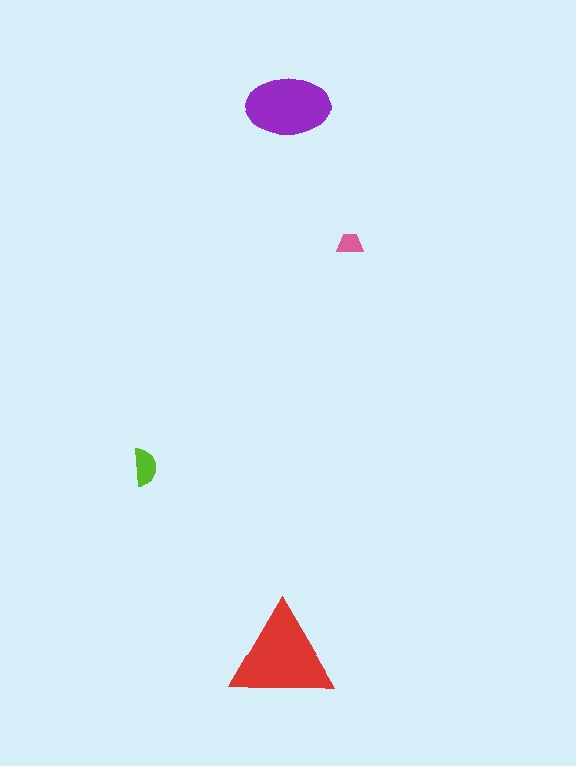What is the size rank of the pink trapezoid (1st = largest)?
4th.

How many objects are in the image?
There are 4 objects in the image.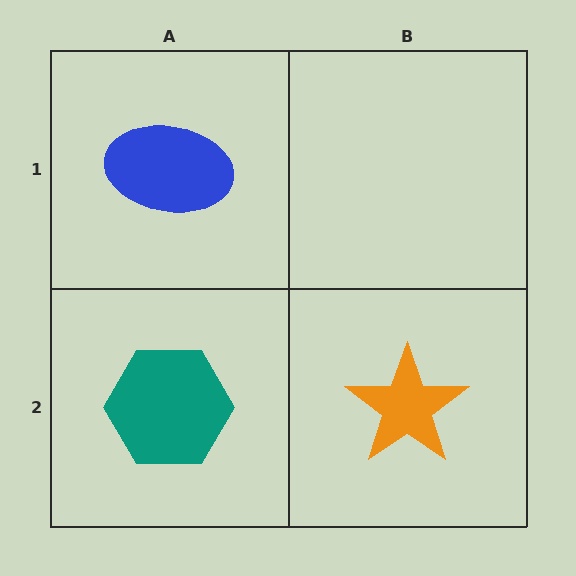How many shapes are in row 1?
1 shape.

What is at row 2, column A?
A teal hexagon.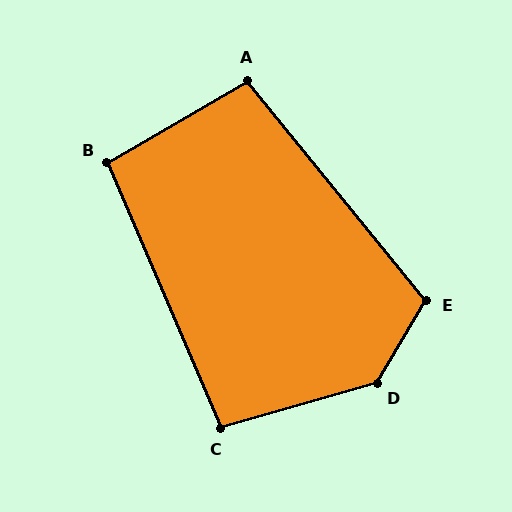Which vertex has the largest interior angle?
D, at approximately 136 degrees.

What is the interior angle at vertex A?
Approximately 99 degrees (obtuse).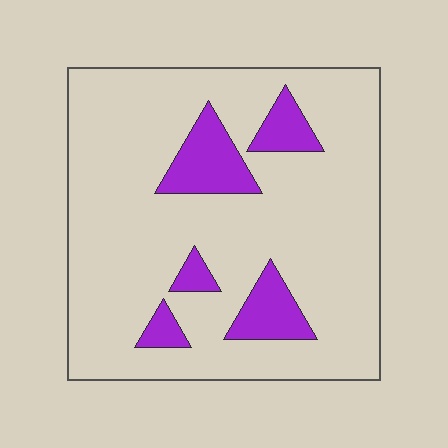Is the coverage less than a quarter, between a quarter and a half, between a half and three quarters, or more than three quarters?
Less than a quarter.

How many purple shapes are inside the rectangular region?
5.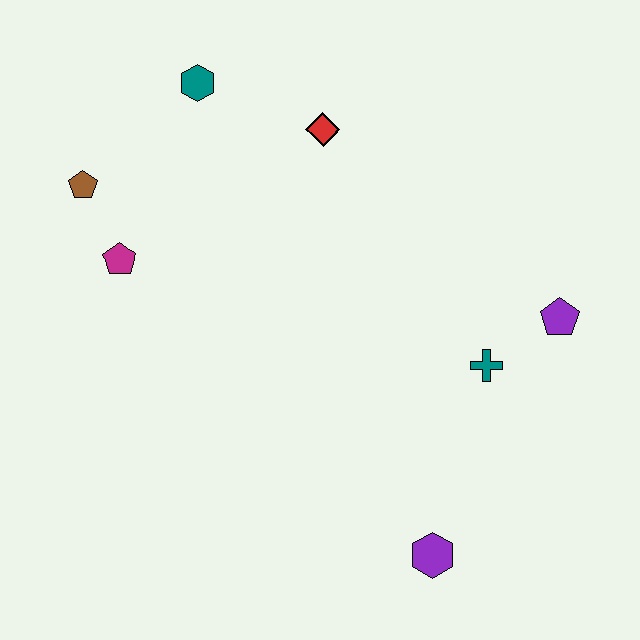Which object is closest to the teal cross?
The purple pentagon is closest to the teal cross.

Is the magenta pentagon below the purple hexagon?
No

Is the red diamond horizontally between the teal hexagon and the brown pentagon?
No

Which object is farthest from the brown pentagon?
The purple hexagon is farthest from the brown pentagon.